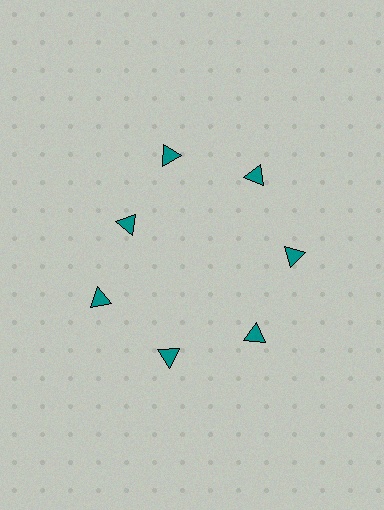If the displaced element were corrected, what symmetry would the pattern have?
It would have 7-fold rotational symmetry — the pattern would map onto itself every 51 degrees.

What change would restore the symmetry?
The symmetry would be restored by moving it outward, back onto the ring so that all 7 triangles sit at equal angles and equal distance from the center.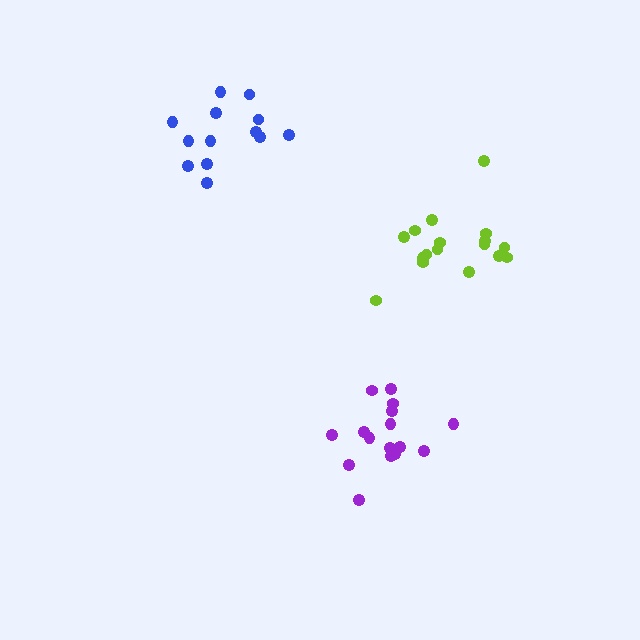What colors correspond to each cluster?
The clusters are colored: blue, lime, purple.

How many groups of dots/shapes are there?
There are 3 groups.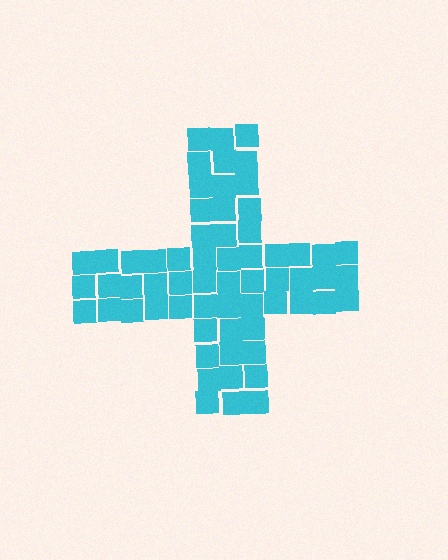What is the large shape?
The large shape is a cross.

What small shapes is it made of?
It is made of small squares.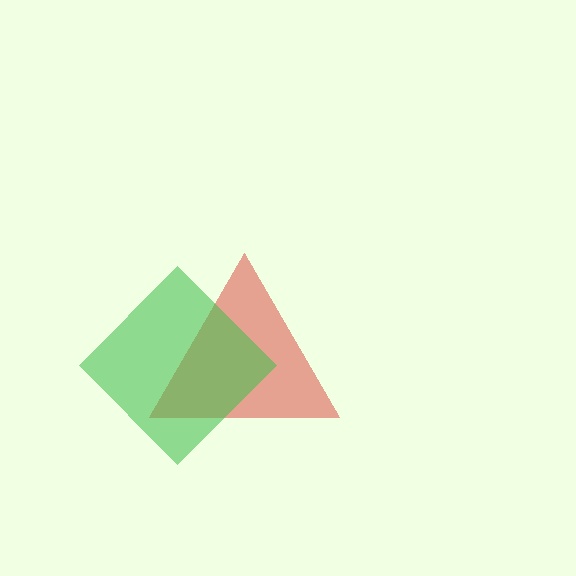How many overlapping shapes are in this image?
There are 2 overlapping shapes in the image.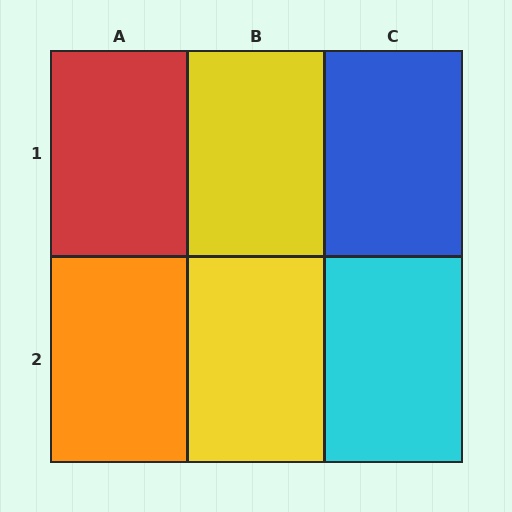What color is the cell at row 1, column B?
Yellow.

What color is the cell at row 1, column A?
Red.